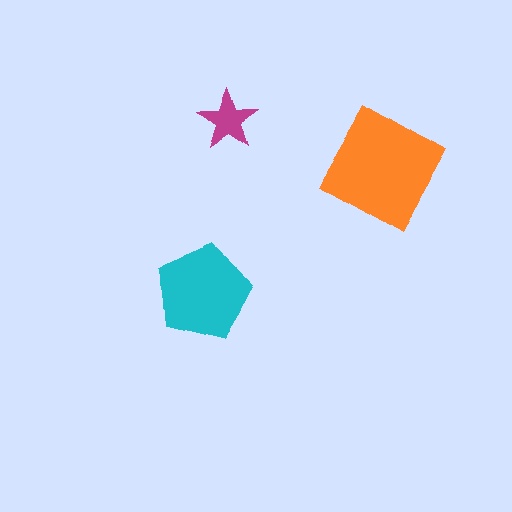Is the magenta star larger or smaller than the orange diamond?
Smaller.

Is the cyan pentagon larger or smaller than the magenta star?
Larger.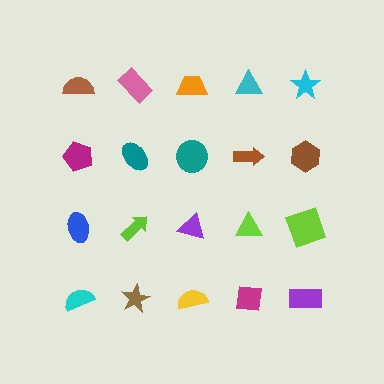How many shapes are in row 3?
5 shapes.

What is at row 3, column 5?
A lime square.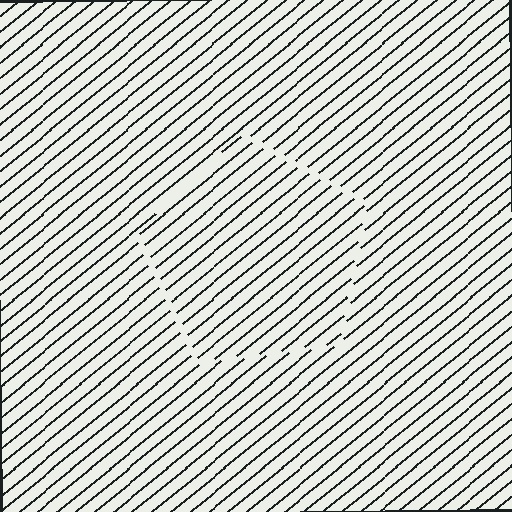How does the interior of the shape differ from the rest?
The interior of the shape contains the same grating, shifted by half a period — the contour is defined by the phase discontinuity where line-ends from the inner and outer gratings abut.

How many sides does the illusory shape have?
5 sides — the line-ends trace a pentagon.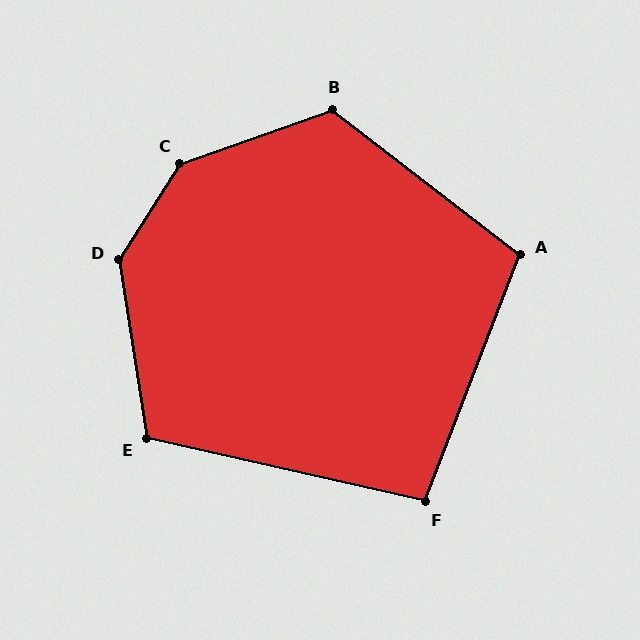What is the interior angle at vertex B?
Approximately 123 degrees (obtuse).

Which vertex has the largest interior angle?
C, at approximately 142 degrees.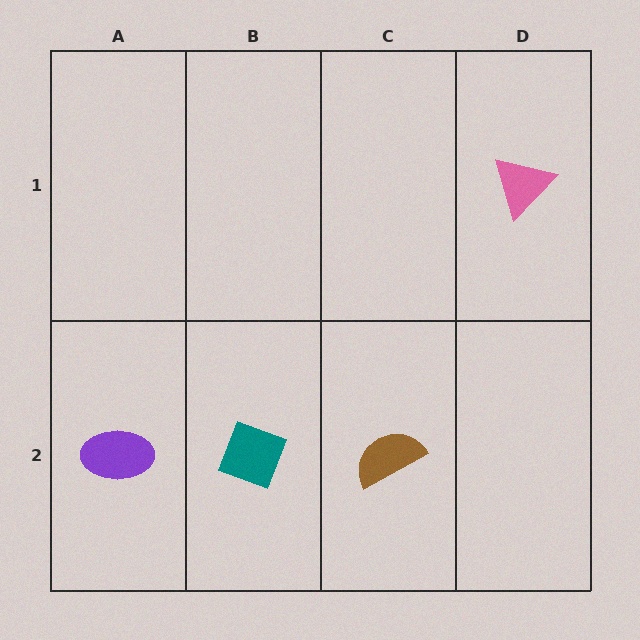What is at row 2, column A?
A purple ellipse.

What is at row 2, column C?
A brown semicircle.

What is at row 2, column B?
A teal diamond.